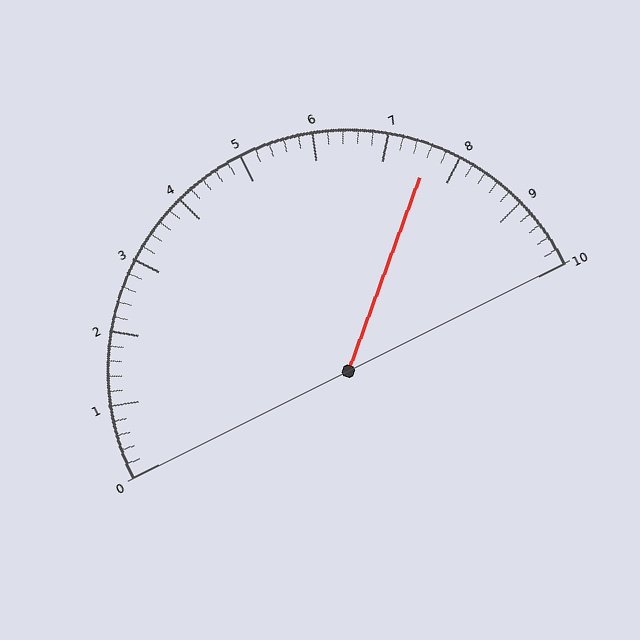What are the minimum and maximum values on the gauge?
The gauge ranges from 0 to 10.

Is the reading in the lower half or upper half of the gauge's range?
The reading is in the upper half of the range (0 to 10).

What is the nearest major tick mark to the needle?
The nearest major tick mark is 8.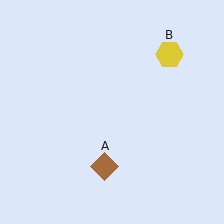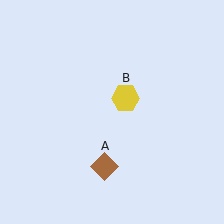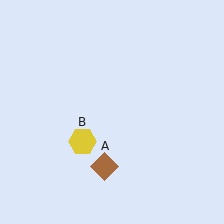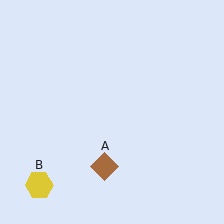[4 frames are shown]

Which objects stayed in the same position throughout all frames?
Brown diamond (object A) remained stationary.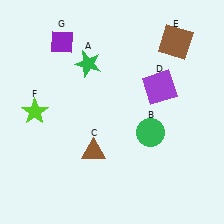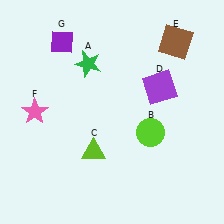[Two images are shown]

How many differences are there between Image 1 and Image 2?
There are 3 differences between the two images.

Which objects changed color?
B changed from green to lime. C changed from brown to lime. F changed from lime to pink.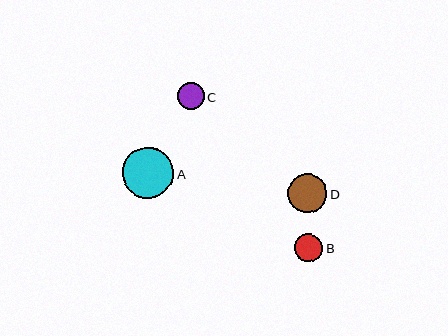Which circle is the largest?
Circle A is the largest with a size of approximately 51 pixels.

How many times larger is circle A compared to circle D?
Circle A is approximately 1.3 times the size of circle D.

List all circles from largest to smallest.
From largest to smallest: A, D, B, C.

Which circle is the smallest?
Circle C is the smallest with a size of approximately 27 pixels.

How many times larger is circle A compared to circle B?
Circle A is approximately 1.8 times the size of circle B.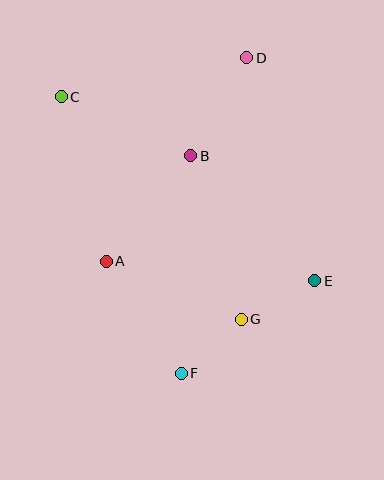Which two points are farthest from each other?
Points D and F are farthest from each other.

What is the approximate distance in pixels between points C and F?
The distance between C and F is approximately 302 pixels.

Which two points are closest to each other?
Points F and G are closest to each other.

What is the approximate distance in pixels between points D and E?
The distance between D and E is approximately 233 pixels.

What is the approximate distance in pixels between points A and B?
The distance between A and B is approximately 135 pixels.